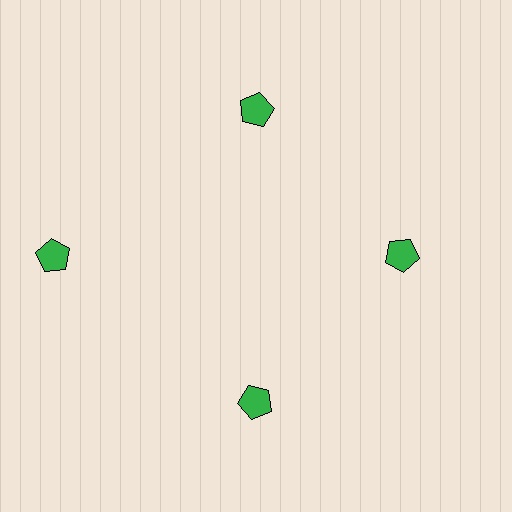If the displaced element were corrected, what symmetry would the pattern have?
It would have 4-fold rotational symmetry — the pattern would map onto itself every 90 degrees.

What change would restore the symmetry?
The symmetry would be restored by moving it inward, back onto the ring so that all 4 pentagons sit at equal angles and equal distance from the center.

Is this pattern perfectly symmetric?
No. The 4 green pentagons are arranged in a ring, but one element near the 9 o'clock position is pushed outward from the center, breaking the 4-fold rotational symmetry.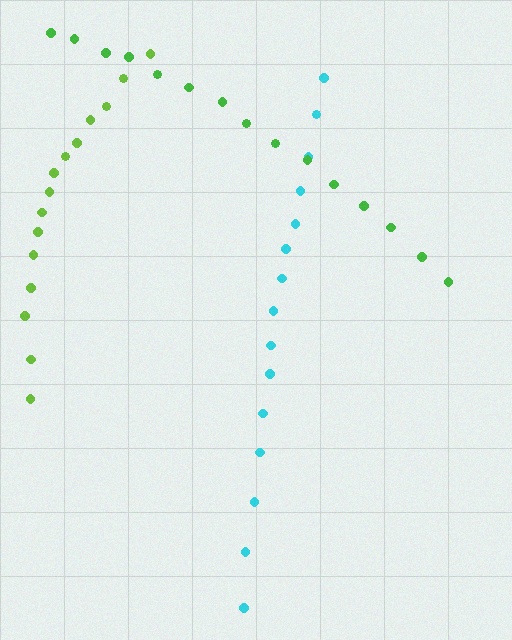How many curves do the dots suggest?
There are 3 distinct paths.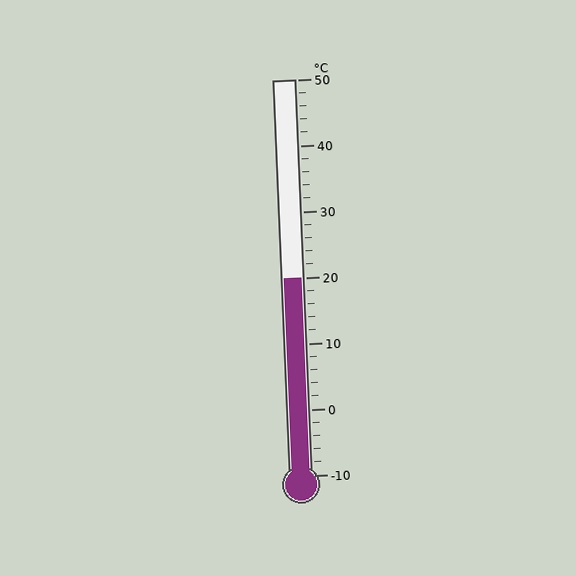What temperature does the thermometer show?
The thermometer shows approximately 20°C.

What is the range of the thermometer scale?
The thermometer scale ranges from -10°C to 50°C.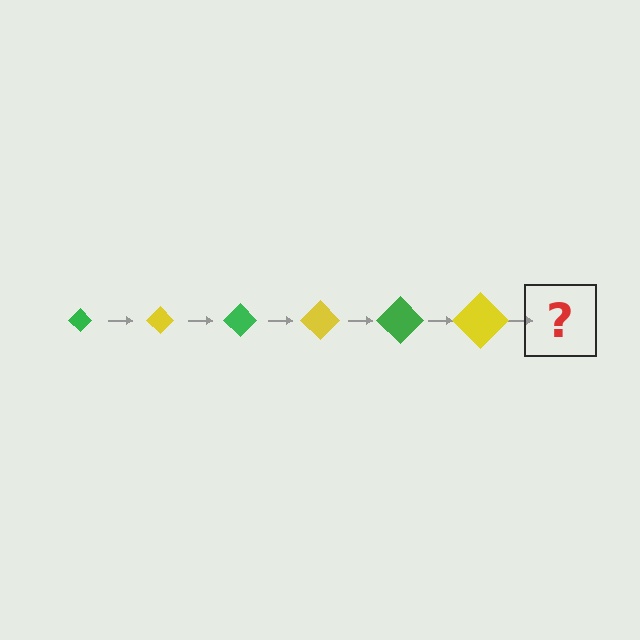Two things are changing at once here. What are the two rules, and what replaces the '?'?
The two rules are that the diamond grows larger each step and the color cycles through green and yellow. The '?' should be a green diamond, larger than the previous one.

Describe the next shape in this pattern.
It should be a green diamond, larger than the previous one.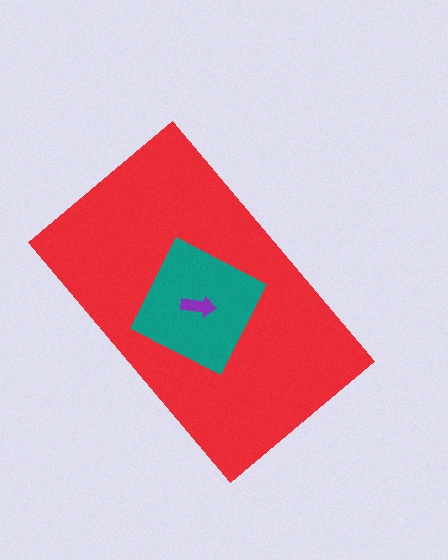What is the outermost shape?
The red rectangle.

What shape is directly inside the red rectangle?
The teal diamond.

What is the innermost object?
The purple arrow.